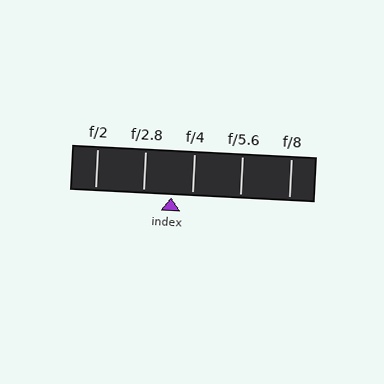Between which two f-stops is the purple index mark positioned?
The index mark is between f/2.8 and f/4.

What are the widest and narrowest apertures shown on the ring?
The widest aperture shown is f/2 and the narrowest is f/8.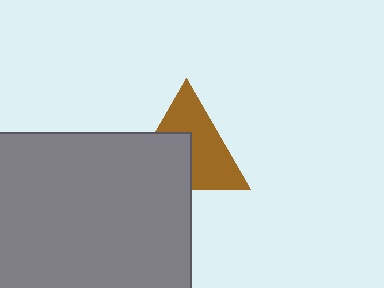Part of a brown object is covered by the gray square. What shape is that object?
It is a triangle.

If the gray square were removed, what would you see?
You would see the complete brown triangle.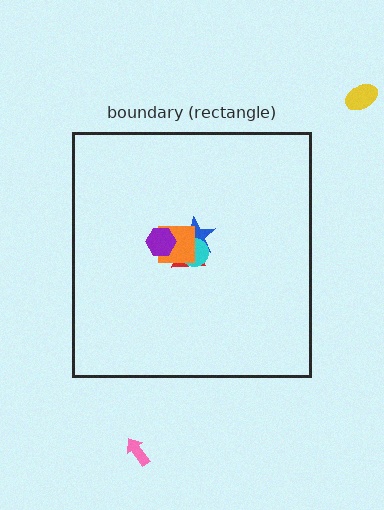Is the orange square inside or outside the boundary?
Inside.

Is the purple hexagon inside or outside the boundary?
Inside.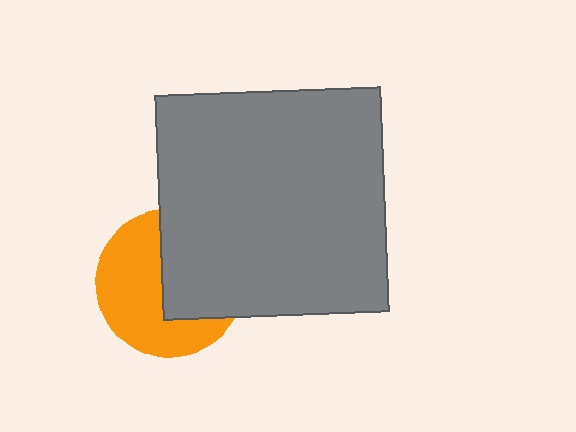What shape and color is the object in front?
The object in front is a gray square.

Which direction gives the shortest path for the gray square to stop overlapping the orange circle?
Moving right gives the shortest separation.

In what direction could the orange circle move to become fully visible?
The orange circle could move left. That would shift it out from behind the gray square entirely.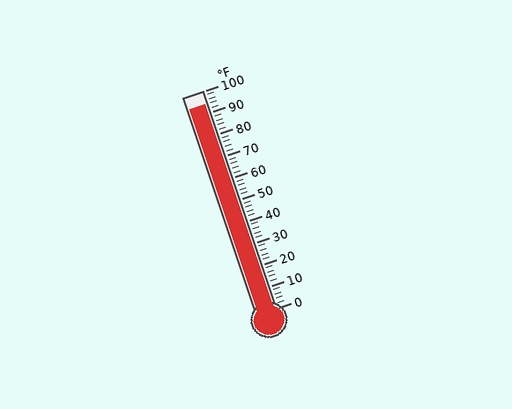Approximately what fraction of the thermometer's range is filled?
The thermometer is filled to approximately 95% of its range.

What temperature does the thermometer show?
The thermometer shows approximately 94°F.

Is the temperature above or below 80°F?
The temperature is above 80°F.